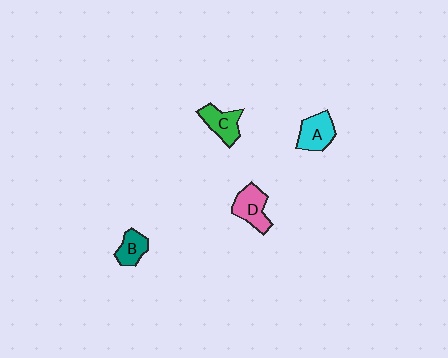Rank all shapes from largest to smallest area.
From largest to smallest: D (pink), A (cyan), C (green), B (teal).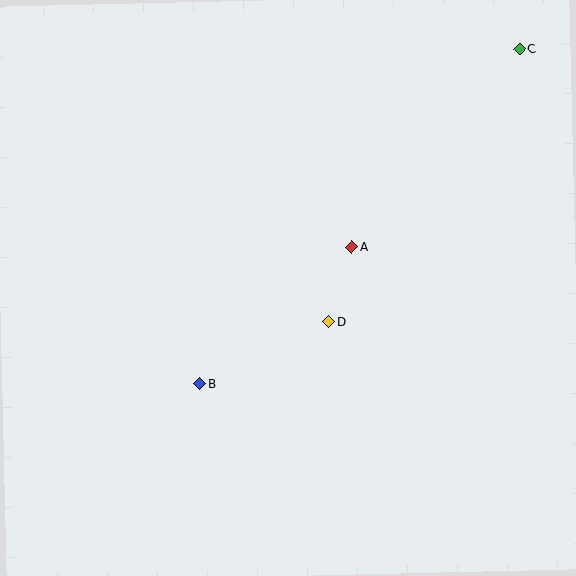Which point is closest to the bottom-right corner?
Point D is closest to the bottom-right corner.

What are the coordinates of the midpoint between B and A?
The midpoint between B and A is at (276, 315).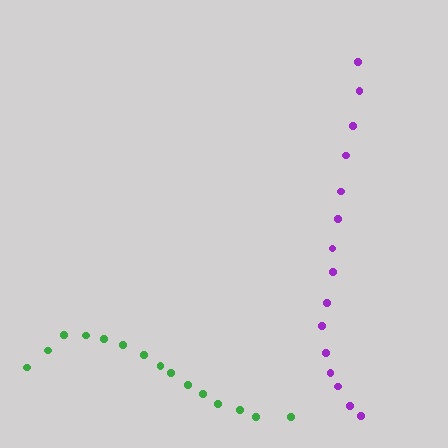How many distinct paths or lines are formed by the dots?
There are 2 distinct paths.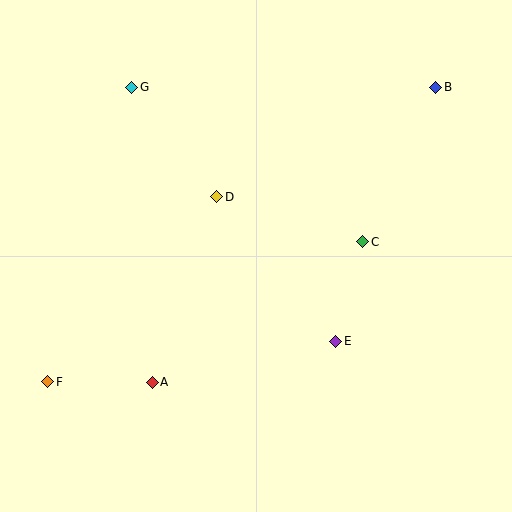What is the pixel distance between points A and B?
The distance between A and B is 409 pixels.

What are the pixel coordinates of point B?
Point B is at (436, 87).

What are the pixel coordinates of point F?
Point F is at (48, 382).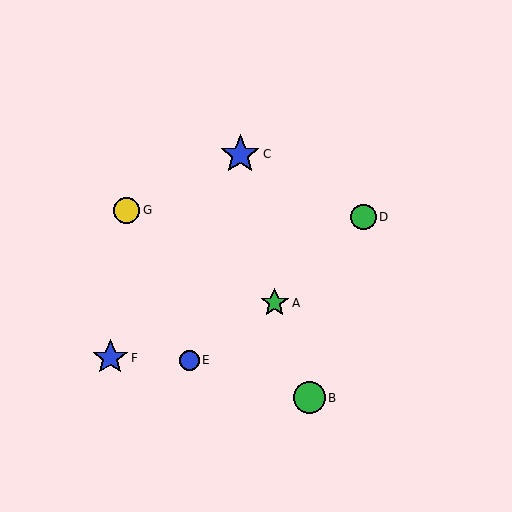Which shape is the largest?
The blue star (labeled C) is the largest.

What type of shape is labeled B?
Shape B is a green circle.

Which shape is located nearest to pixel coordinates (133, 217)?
The yellow circle (labeled G) at (127, 210) is nearest to that location.